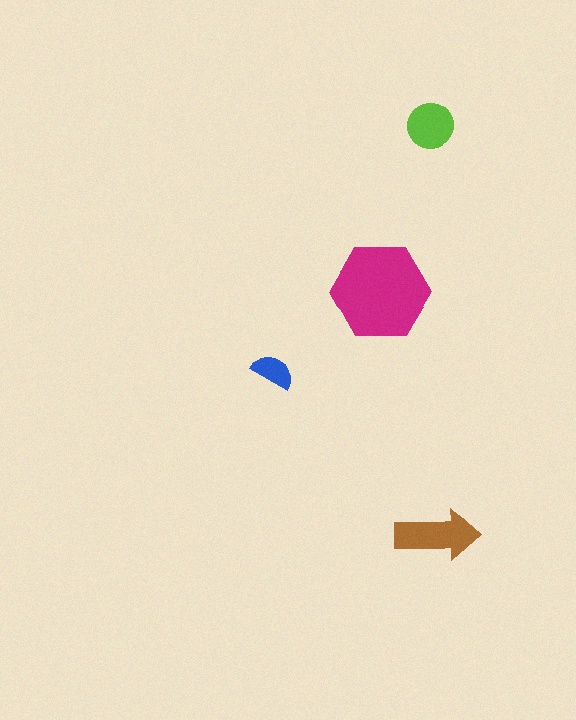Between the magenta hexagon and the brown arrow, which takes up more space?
The magenta hexagon.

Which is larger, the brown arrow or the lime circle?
The brown arrow.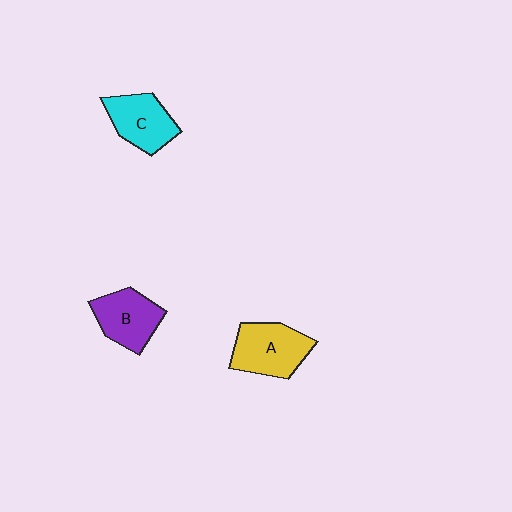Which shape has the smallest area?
Shape C (cyan).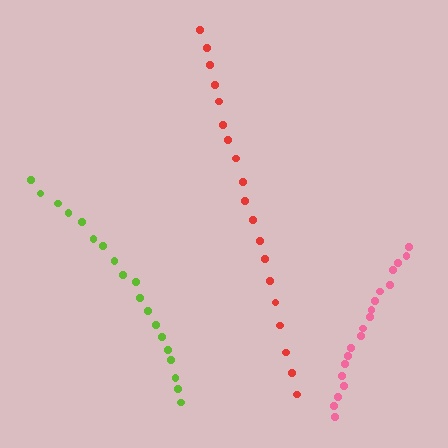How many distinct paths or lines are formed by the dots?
There are 3 distinct paths.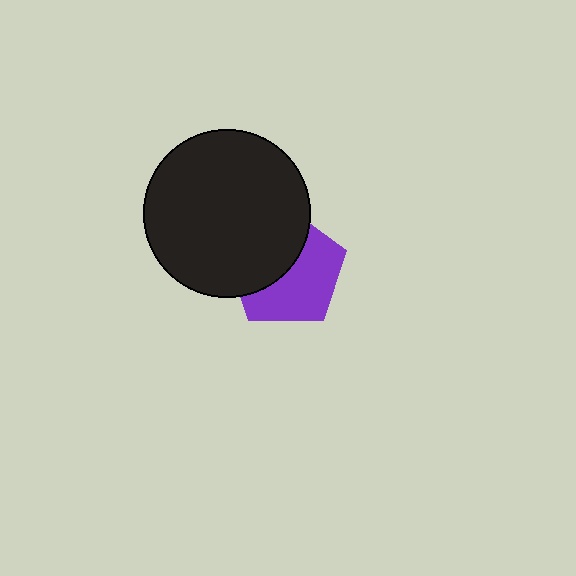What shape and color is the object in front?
The object in front is a black circle.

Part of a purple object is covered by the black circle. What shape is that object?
It is a pentagon.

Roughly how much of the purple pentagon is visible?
About half of it is visible (roughly 54%).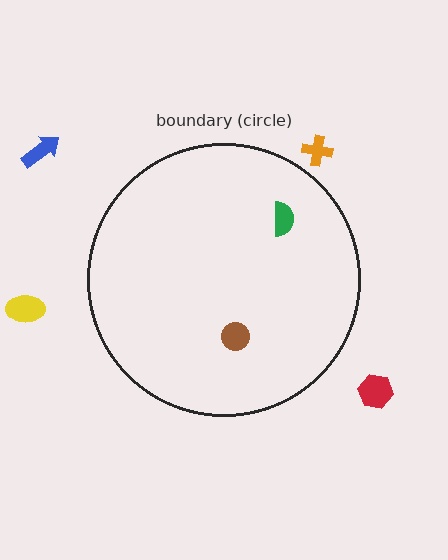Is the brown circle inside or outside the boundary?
Inside.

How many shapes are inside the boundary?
2 inside, 4 outside.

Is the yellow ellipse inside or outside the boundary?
Outside.